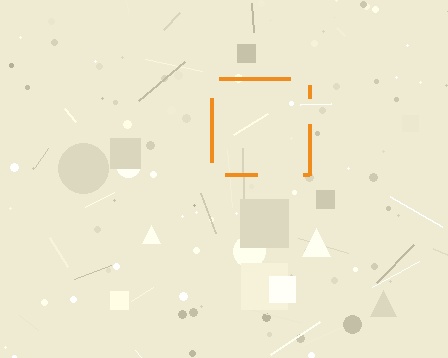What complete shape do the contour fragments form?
The contour fragments form a square.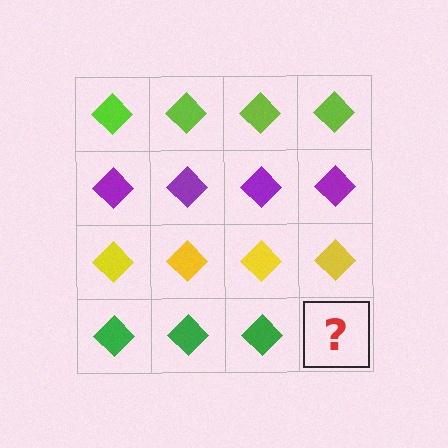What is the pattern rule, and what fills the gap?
The rule is that each row has a consistent color. The gap should be filled with a green diamond.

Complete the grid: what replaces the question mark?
The question mark should be replaced with a green diamond.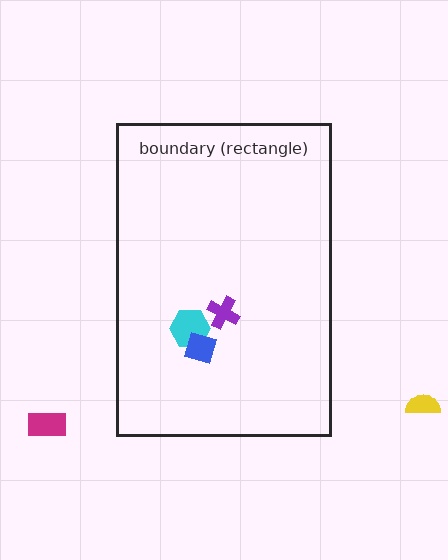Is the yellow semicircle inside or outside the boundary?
Outside.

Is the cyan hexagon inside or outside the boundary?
Inside.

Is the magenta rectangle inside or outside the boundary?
Outside.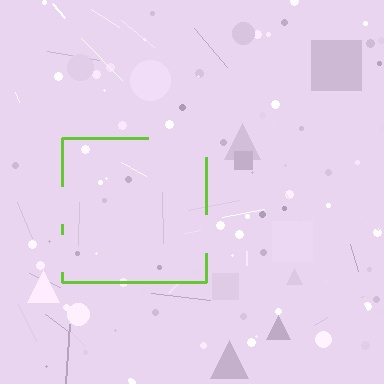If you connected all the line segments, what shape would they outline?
They would outline a square.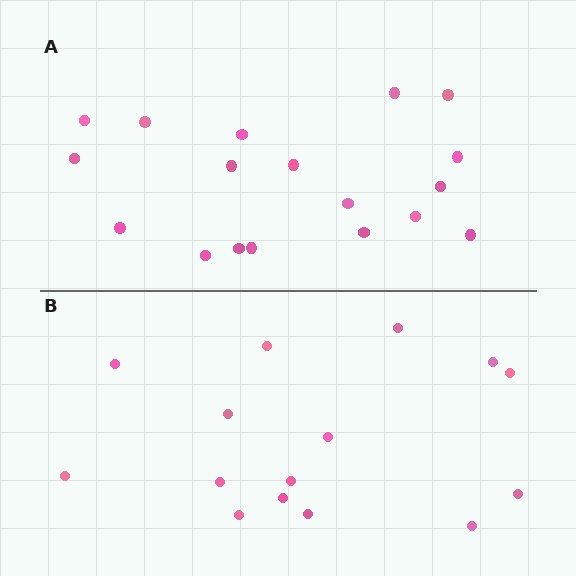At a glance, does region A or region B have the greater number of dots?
Region A (the top region) has more dots.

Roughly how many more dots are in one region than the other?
Region A has just a few more — roughly 2 or 3 more dots than region B.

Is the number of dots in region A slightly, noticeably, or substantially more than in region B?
Region A has only slightly more — the two regions are fairly close. The ratio is roughly 1.2 to 1.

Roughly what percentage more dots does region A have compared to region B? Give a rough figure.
About 20% more.